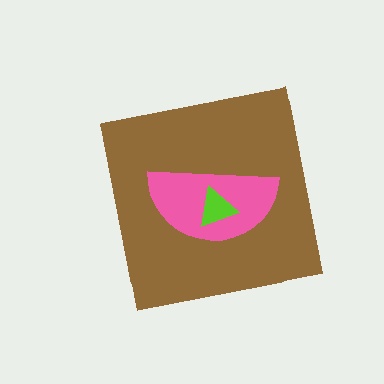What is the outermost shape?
The brown square.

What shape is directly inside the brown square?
The pink semicircle.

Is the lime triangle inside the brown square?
Yes.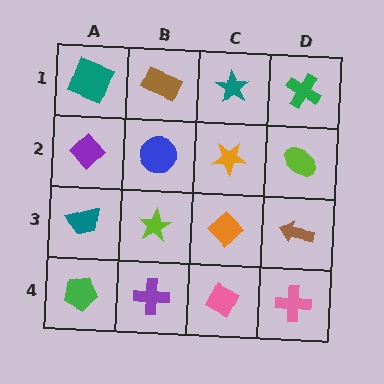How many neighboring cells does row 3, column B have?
4.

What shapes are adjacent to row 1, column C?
An orange star (row 2, column C), a brown rectangle (row 1, column B), a green cross (row 1, column D).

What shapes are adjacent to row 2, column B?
A brown rectangle (row 1, column B), a lime star (row 3, column B), a purple diamond (row 2, column A), an orange star (row 2, column C).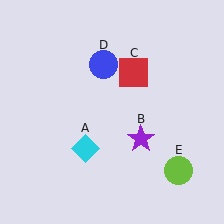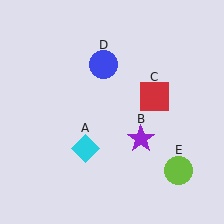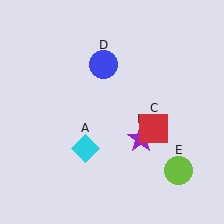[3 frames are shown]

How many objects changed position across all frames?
1 object changed position: red square (object C).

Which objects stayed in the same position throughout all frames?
Cyan diamond (object A) and purple star (object B) and blue circle (object D) and lime circle (object E) remained stationary.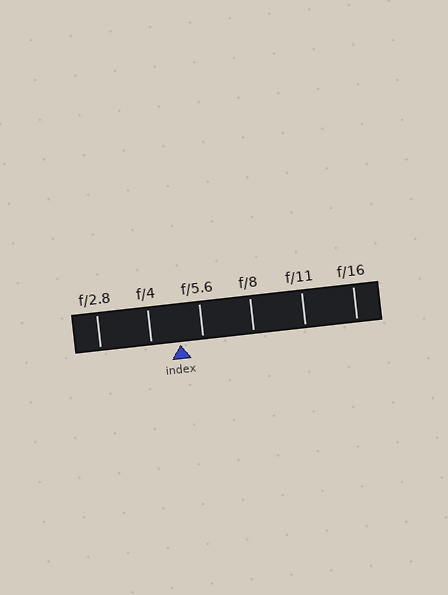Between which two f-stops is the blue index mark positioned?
The index mark is between f/4 and f/5.6.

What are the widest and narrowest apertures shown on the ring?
The widest aperture shown is f/2.8 and the narrowest is f/16.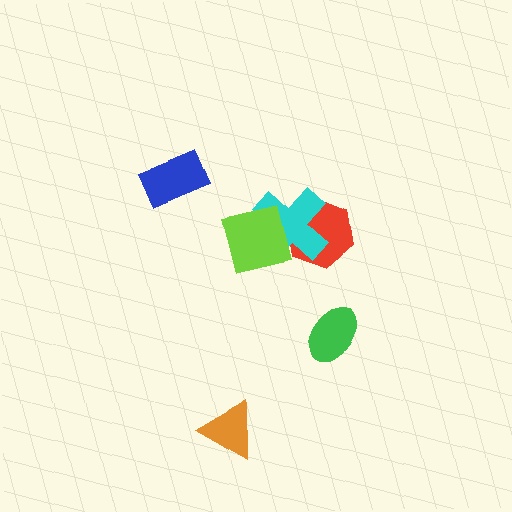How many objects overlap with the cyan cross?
2 objects overlap with the cyan cross.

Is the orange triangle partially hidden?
No, no other shape covers it.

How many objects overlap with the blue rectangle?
0 objects overlap with the blue rectangle.